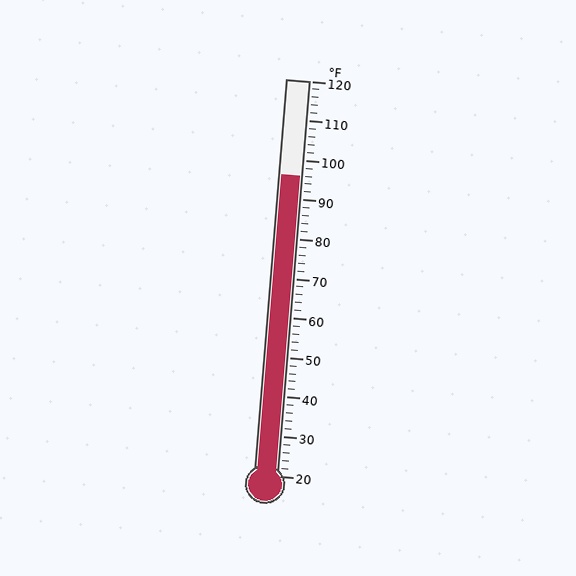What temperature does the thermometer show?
The thermometer shows approximately 96°F.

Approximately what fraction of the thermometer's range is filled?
The thermometer is filled to approximately 75% of its range.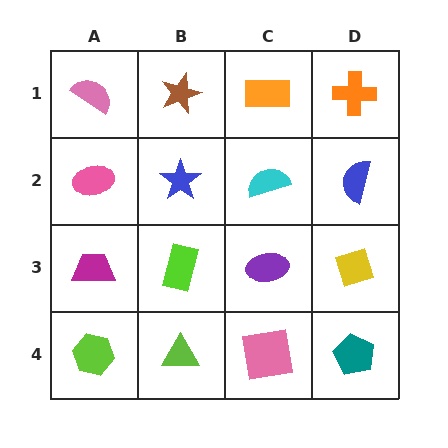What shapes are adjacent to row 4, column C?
A purple ellipse (row 3, column C), a lime triangle (row 4, column B), a teal pentagon (row 4, column D).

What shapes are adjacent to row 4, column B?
A lime rectangle (row 3, column B), a lime hexagon (row 4, column A), a pink square (row 4, column C).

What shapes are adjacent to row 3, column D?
A blue semicircle (row 2, column D), a teal pentagon (row 4, column D), a purple ellipse (row 3, column C).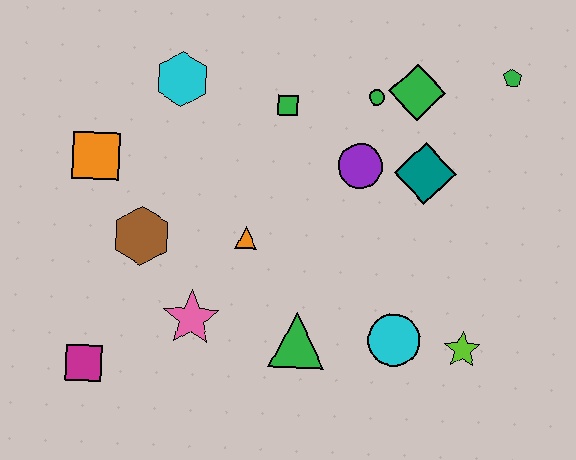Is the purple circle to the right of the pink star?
Yes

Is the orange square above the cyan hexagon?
No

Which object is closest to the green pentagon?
The green diamond is closest to the green pentagon.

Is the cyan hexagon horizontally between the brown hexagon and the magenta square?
No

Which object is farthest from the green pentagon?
The magenta square is farthest from the green pentagon.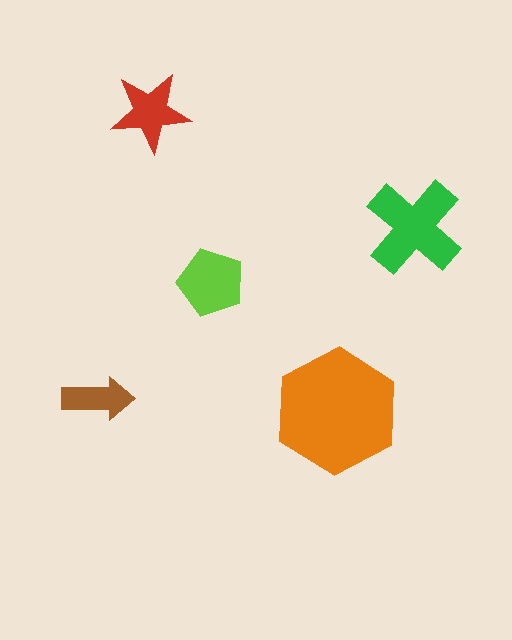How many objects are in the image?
There are 5 objects in the image.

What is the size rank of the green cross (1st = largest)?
2nd.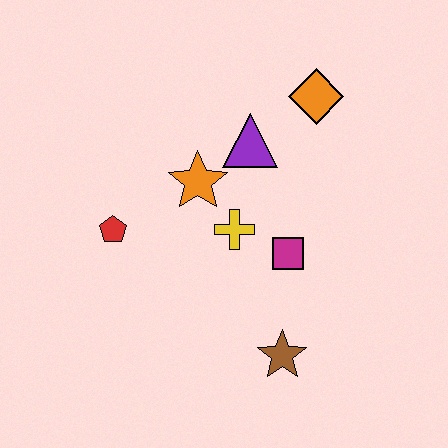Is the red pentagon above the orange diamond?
No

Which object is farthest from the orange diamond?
The brown star is farthest from the orange diamond.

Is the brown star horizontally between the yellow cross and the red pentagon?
No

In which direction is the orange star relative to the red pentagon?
The orange star is to the right of the red pentagon.